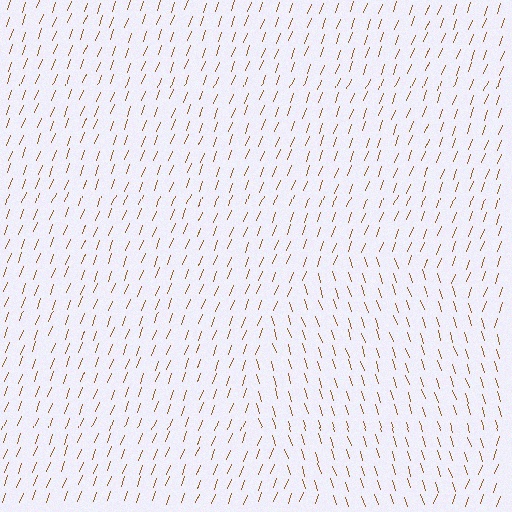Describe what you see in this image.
The image is filled with small brown line segments. A circle region in the image has lines oriented differently from the surrounding lines, creating a visible texture boundary.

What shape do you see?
I see a circle.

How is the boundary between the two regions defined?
The boundary is defined purely by a change in line orientation (approximately 39 degrees difference). All lines are the same color and thickness.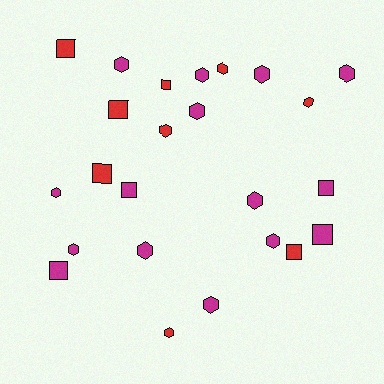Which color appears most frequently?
Magenta, with 15 objects.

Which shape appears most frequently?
Hexagon, with 15 objects.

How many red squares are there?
There are 5 red squares.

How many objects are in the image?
There are 24 objects.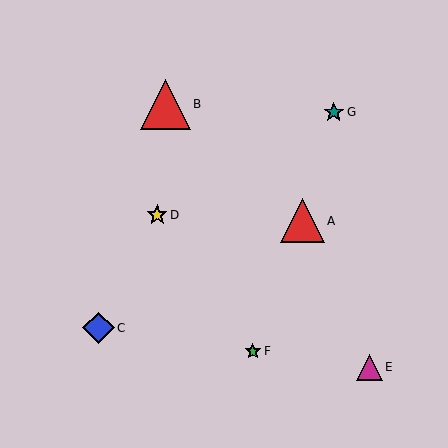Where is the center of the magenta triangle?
The center of the magenta triangle is at (369, 367).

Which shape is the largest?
The red triangle (labeled B) is the largest.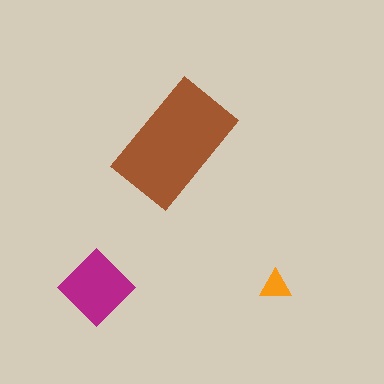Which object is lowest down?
The magenta diamond is bottommost.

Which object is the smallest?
The orange triangle.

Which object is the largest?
The brown rectangle.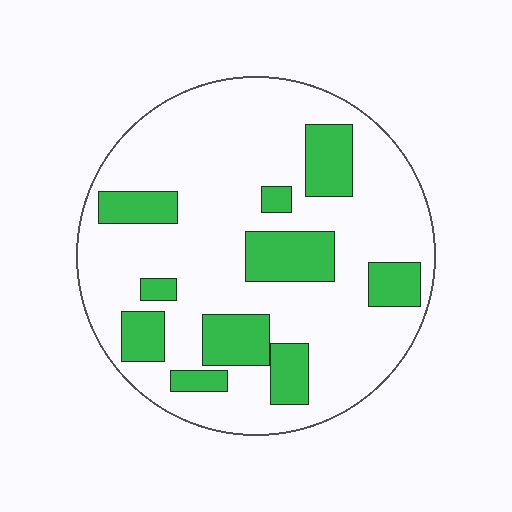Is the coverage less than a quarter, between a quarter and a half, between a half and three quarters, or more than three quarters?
Less than a quarter.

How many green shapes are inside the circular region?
10.